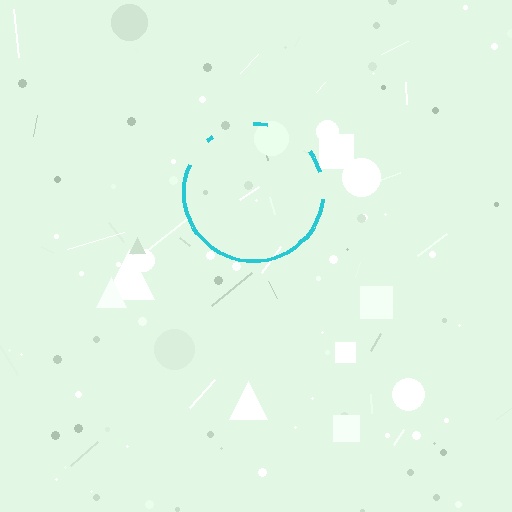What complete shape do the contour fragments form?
The contour fragments form a circle.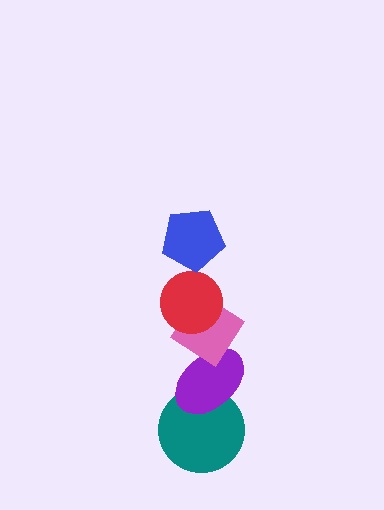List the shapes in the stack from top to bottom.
From top to bottom: the blue pentagon, the red circle, the pink diamond, the purple ellipse, the teal circle.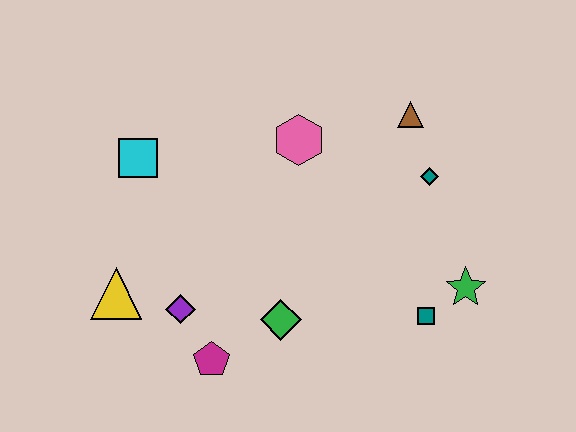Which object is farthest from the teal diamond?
The yellow triangle is farthest from the teal diamond.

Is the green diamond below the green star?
Yes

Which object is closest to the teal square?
The green star is closest to the teal square.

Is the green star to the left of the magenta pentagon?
No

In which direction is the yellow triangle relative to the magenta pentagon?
The yellow triangle is to the left of the magenta pentagon.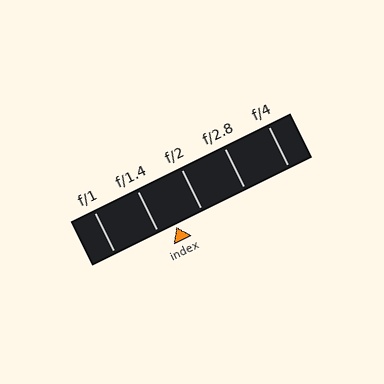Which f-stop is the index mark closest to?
The index mark is closest to f/1.4.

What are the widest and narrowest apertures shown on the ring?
The widest aperture shown is f/1 and the narrowest is f/4.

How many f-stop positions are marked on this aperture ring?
There are 5 f-stop positions marked.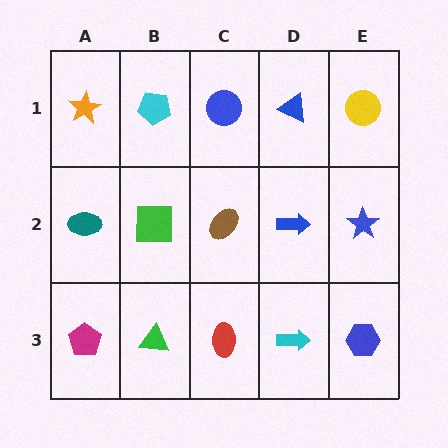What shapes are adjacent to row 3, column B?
A green square (row 2, column B), a magenta pentagon (row 3, column A), a red ellipse (row 3, column C).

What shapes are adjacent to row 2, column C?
A blue circle (row 1, column C), a red ellipse (row 3, column C), a green square (row 2, column B), a blue arrow (row 2, column D).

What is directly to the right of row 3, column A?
A green triangle.